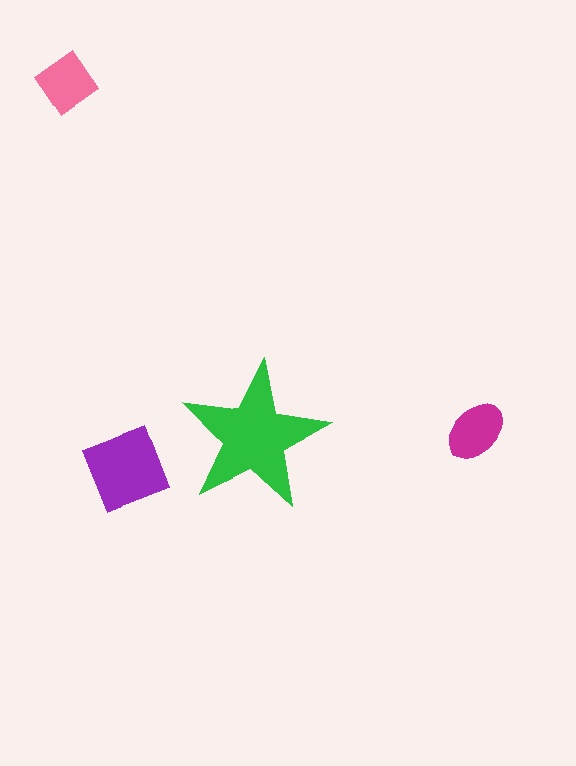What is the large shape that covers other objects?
A green star.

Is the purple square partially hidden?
No, the purple square is fully visible.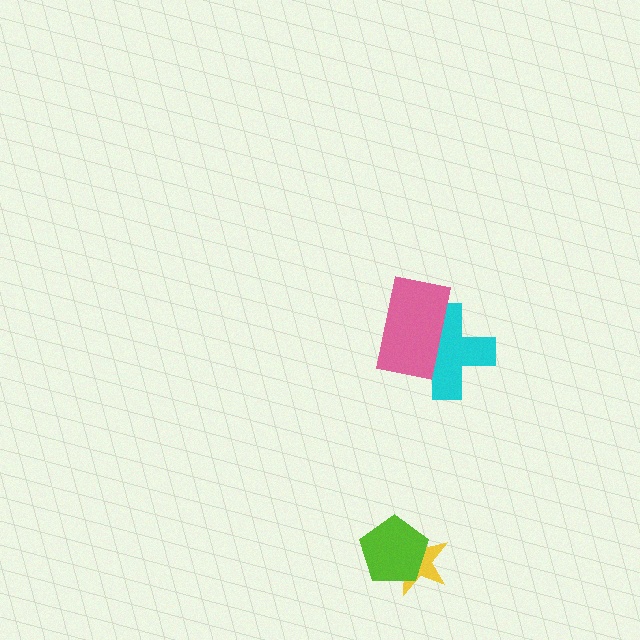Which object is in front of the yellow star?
The lime pentagon is in front of the yellow star.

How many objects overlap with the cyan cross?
1 object overlaps with the cyan cross.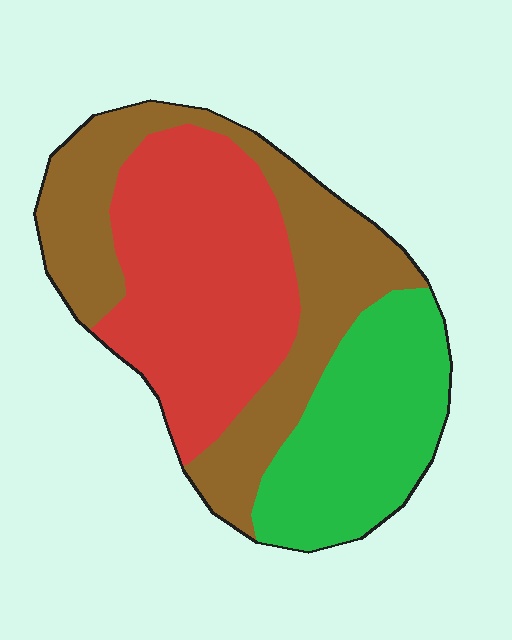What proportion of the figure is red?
Red covers around 40% of the figure.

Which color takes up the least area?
Green, at roughly 25%.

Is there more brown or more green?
Brown.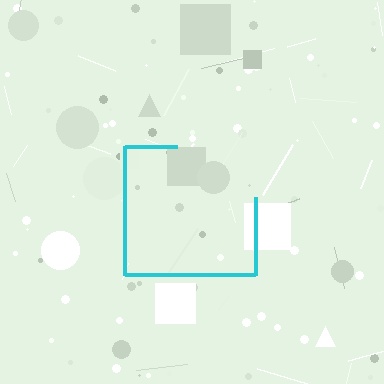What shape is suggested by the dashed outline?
The dashed outline suggests a square.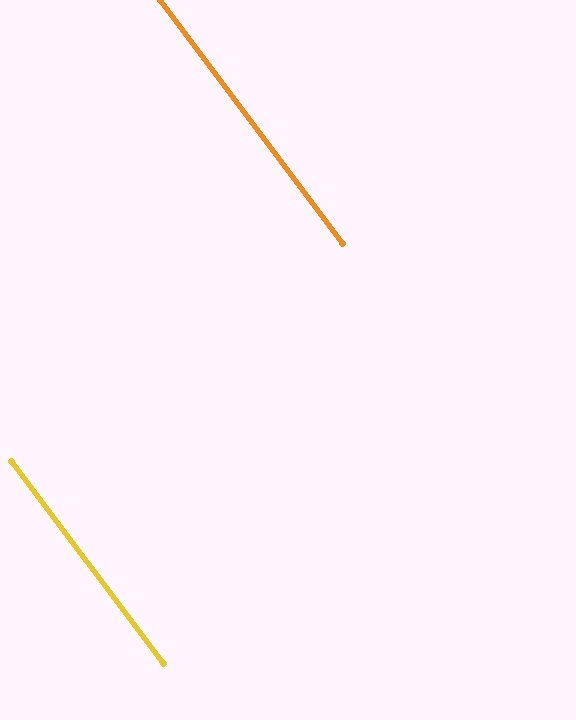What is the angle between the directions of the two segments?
Approximately 0 degrees.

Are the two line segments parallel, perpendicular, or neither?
Parallel — their directions differ by only 0.3°.